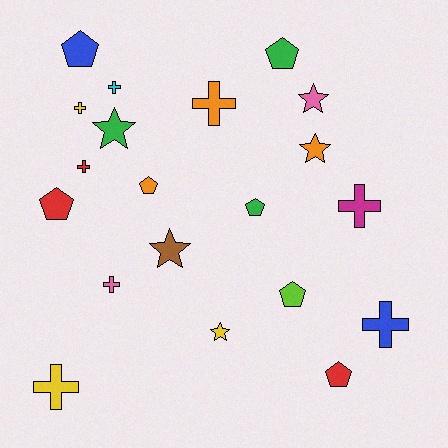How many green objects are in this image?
There are 3 green objects.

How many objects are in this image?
There are 20 objects.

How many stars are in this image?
There are 5 stars.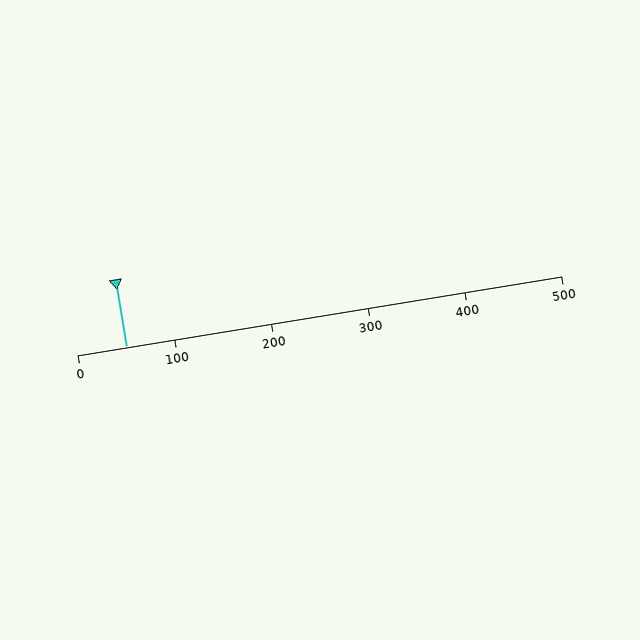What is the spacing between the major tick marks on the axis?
The major ticks are spaced 100 apart.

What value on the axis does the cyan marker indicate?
The marker indicates approximately 50.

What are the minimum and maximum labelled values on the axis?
The axis runs from 0 to 500.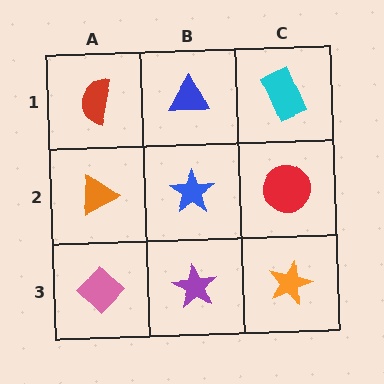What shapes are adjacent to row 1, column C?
A red circle (row 2, column C), a blue triangle (row 1, column B).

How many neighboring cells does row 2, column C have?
3.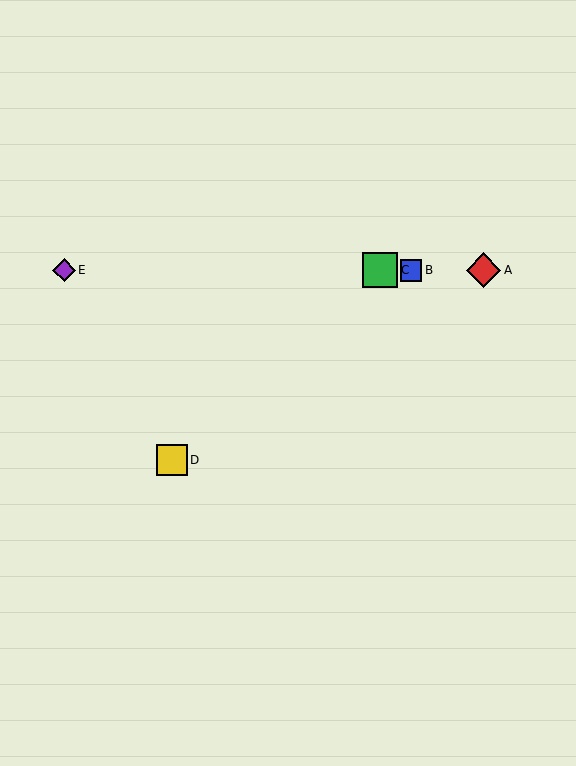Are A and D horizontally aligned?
No, A is at y≈270 and D is at y≈460.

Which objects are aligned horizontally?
Objects A, B, C, E are aligned horizontally.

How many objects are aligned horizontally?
4 objects (A, B, C, E) are aligned horizontally.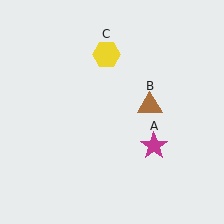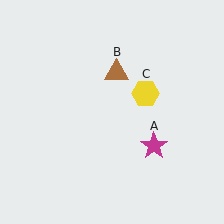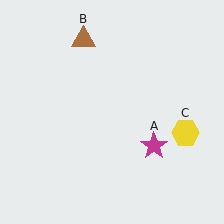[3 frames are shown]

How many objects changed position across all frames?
2 objects changed position: brown triangle (object B), yellow hexagon (object C).